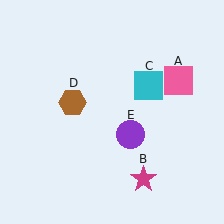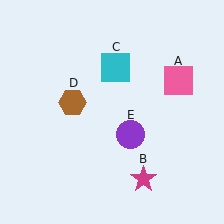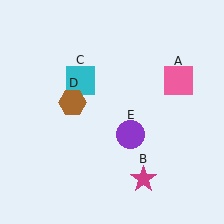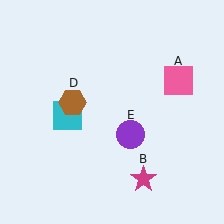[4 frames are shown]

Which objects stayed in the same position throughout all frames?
Pink square (object A) and magenta star (object B) and brown hexagon (object D) and purple circle (object E) remained stationary.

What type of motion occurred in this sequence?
The cyan square (object C) rotated counterclockwise around the center of the scene.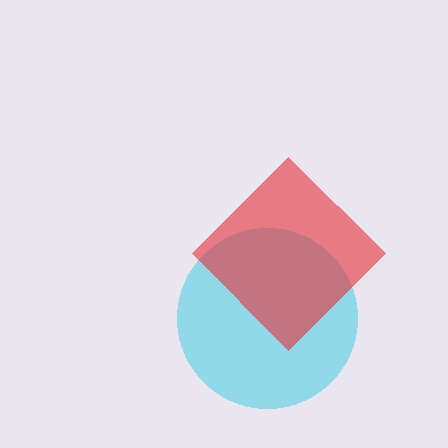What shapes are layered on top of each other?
The layered shapes are: a cyan circle, a red diamond.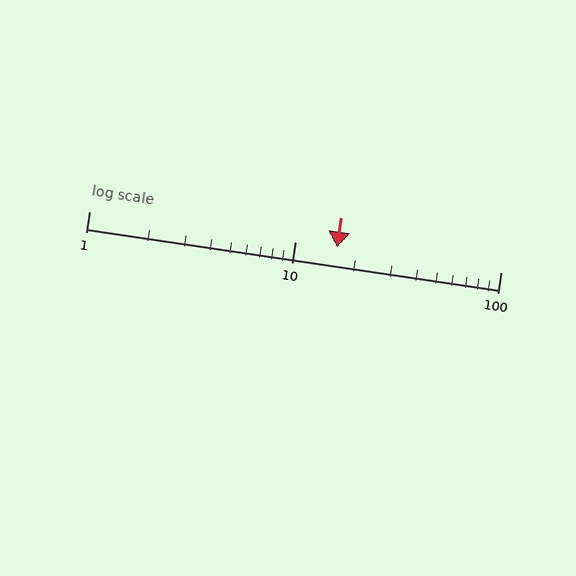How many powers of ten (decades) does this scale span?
The scale spans 2 decades, from 1 to 100.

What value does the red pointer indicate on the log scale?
The pointer indicates approximately 16.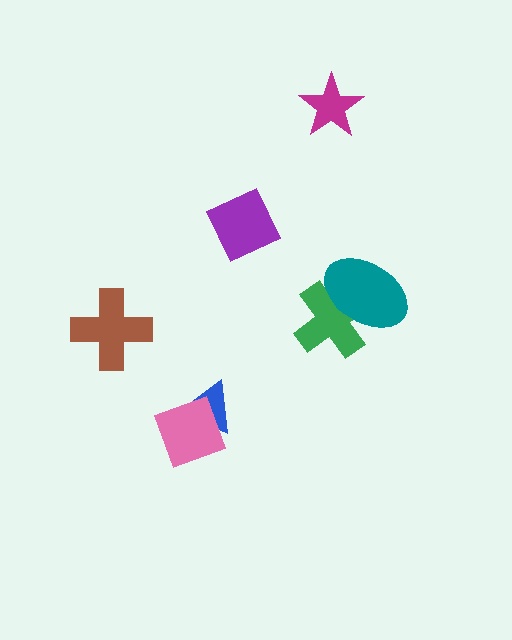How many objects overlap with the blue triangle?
1 object overlaps with the blue triangle.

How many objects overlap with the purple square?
0 objects overlap with the purple square.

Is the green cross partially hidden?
Yes, it is partially covered by another shape.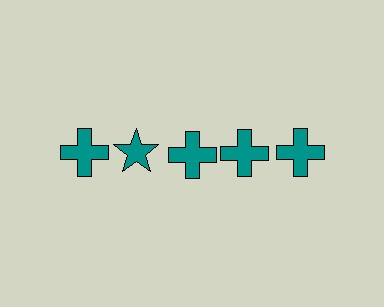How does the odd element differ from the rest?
It has a different shape: star instead of cross.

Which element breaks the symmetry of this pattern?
The teal star in the top row, second from left column breaks the symmetry. All other shapes are teal crosses.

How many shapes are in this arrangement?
There are 5 shapes arranged in a grid pattern.